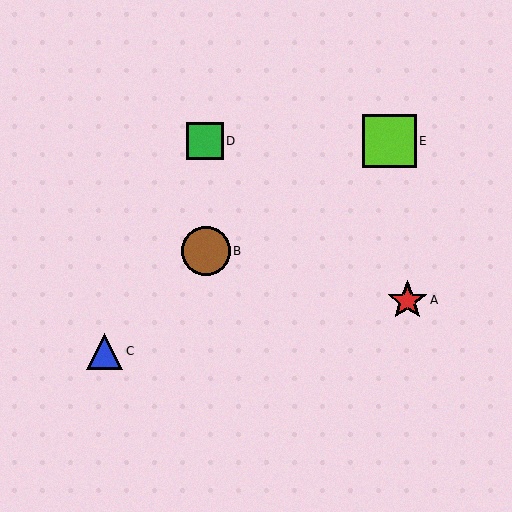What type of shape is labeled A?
Shape A is a red star.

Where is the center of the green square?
The center of the green square is at (205, 141).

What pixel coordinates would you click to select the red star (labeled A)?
Click at (407, 300) to select the red star A.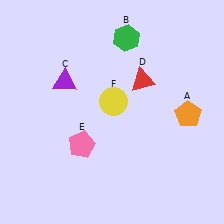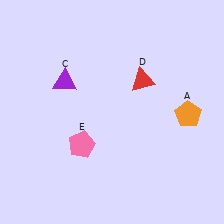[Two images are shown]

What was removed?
The yellow circle (F), the green hexagon (B) were removed in Image 2.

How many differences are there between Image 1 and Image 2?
There are 2 differences between the two images.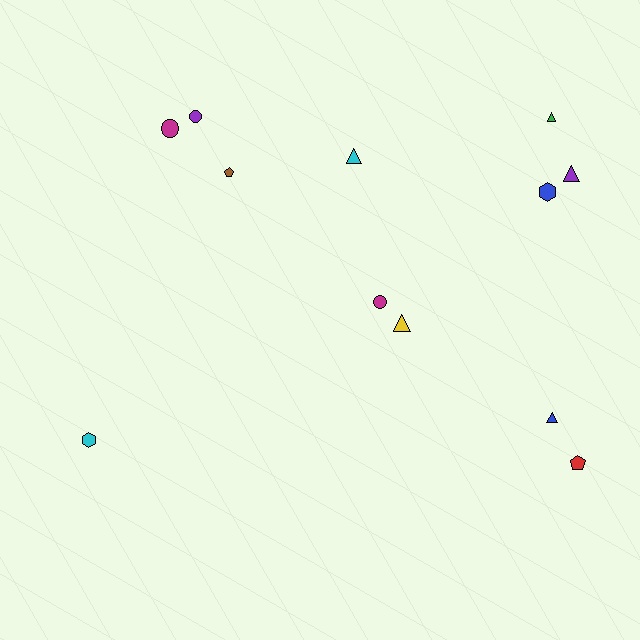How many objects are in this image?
There are 12 objects.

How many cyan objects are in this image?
There are 2 cyan objects.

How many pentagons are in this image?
There are 2 pentagons.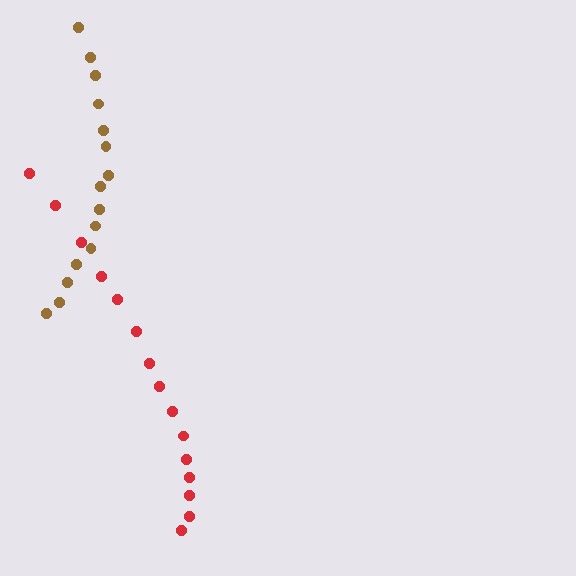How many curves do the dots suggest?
There are 2 distinct paths.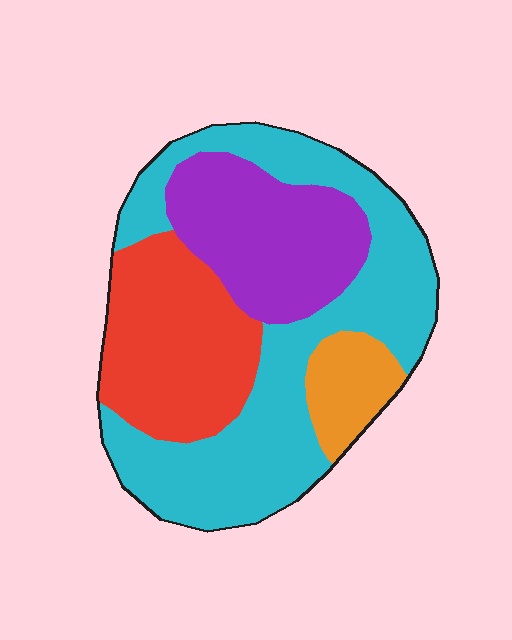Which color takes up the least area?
Orange, at roughly 10%.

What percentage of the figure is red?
Red takes up about one quarter (1/4) of the figure.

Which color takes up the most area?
Cyan, at roughly 45%.